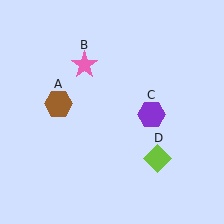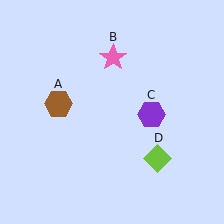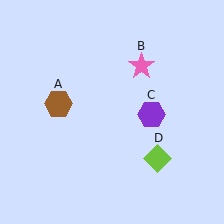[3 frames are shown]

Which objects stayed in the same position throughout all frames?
Brown hexagon (object A) and purple hexagon (object C) and lime diamond (object D) remained stationary.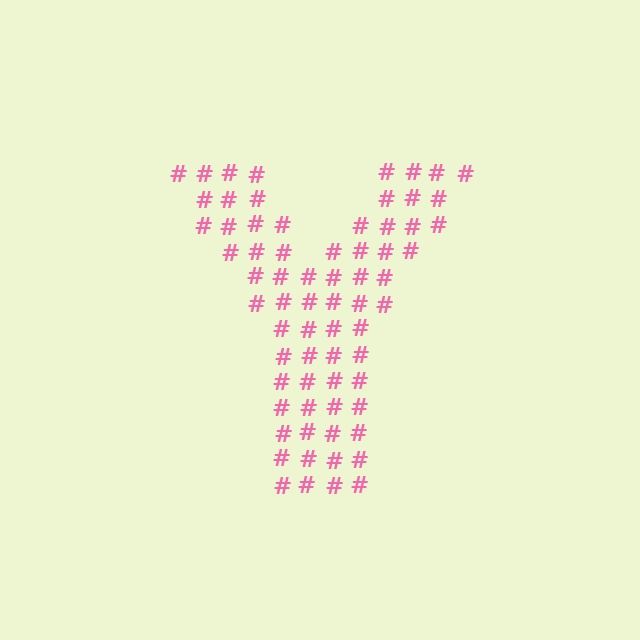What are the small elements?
The small elements are hash symbols.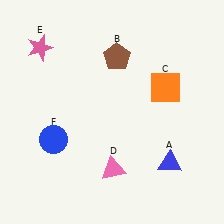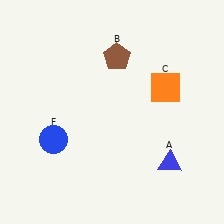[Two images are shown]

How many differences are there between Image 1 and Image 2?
There are 2 differences between the two images.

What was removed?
The pink star (E), the pink triangle (D) were removed in Image 2.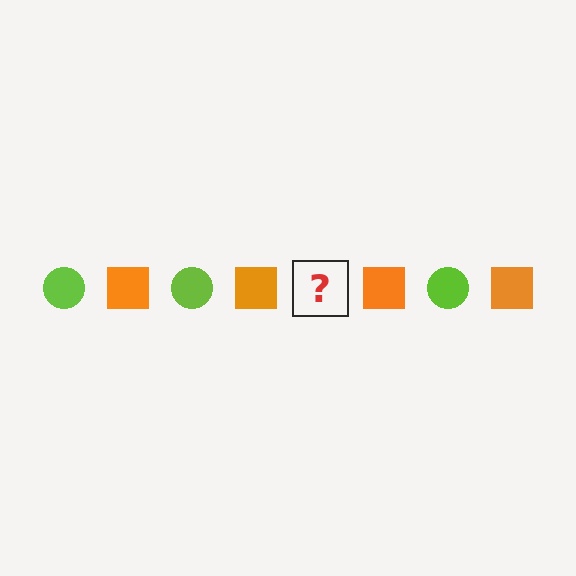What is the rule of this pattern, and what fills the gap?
The rule is that the pattern alternates between lime circle and orange square. The gap should be filled with a lime circle.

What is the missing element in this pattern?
The missing element is a lime circle.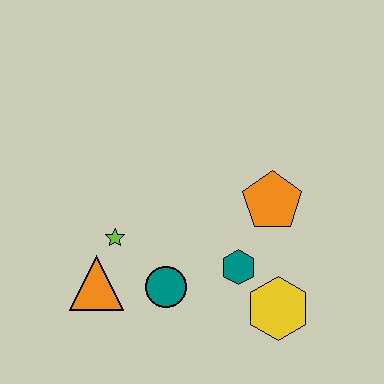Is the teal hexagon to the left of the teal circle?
No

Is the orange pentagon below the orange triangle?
No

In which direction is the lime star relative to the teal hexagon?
The lime star is to the left of the teal hexagon.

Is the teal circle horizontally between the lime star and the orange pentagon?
Yes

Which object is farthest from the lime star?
The yellow hexagon is farthest from the lime star.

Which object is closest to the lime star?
The orange triangle is closest to the lime star.